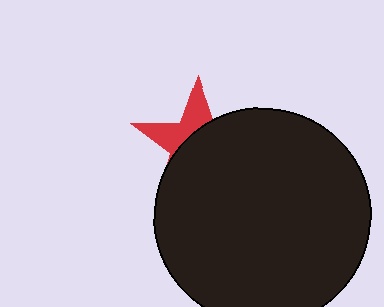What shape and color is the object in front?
The object in front is a black circle.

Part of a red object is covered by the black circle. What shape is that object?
It is a star.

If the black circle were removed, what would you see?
You would see the complete red star.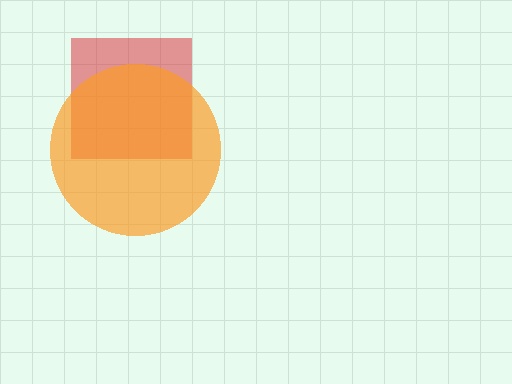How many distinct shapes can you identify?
There are 2 distinct shapes: a red square, an orange circle.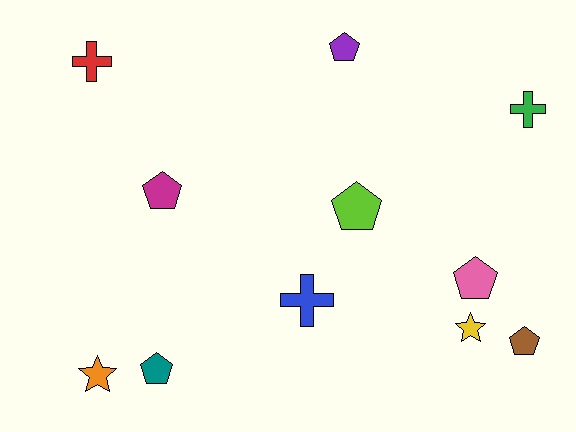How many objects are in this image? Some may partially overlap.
There are 11 objects.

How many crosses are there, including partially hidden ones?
There are 3 crosses.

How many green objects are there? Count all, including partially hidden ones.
There is 1 green object.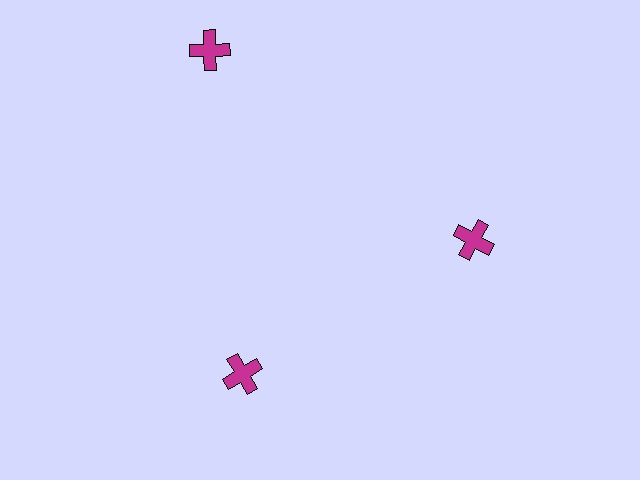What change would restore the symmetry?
The symmetry would be restored by moving it inward, back onto the ring so that all 3 crosses sit at equal angles and equal distance from the center.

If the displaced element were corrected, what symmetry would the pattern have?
It would have 3-fold rotational symmetry — the pattern would map onto itself every 120 degrees.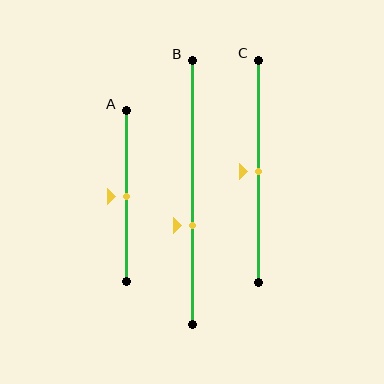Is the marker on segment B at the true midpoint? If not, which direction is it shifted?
No, the marker on segment B is shifted downward by about 13% of the segment length.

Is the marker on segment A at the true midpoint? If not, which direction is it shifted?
Yes, the marker on segment A is at the true midpoint.